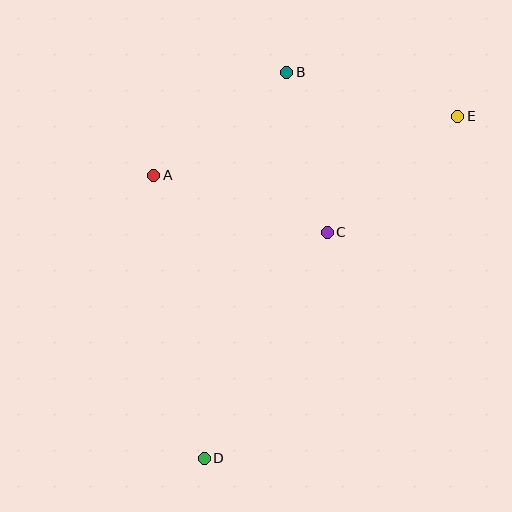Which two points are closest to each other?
Points B and C are closest to each other.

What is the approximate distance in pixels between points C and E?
The distance between C and E is approximately 174 pixels.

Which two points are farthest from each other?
Points D and E are farthest from each other.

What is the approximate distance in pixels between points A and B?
The distance between A and B is approximately 168 pixels.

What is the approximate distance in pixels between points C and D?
The distance between C and D is approximately 258 pixels.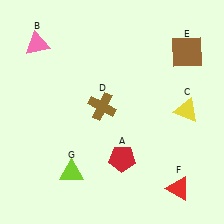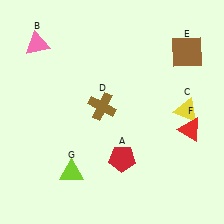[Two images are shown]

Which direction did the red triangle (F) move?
The red triangle (F) moved up.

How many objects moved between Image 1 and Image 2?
1 object moved between the two images.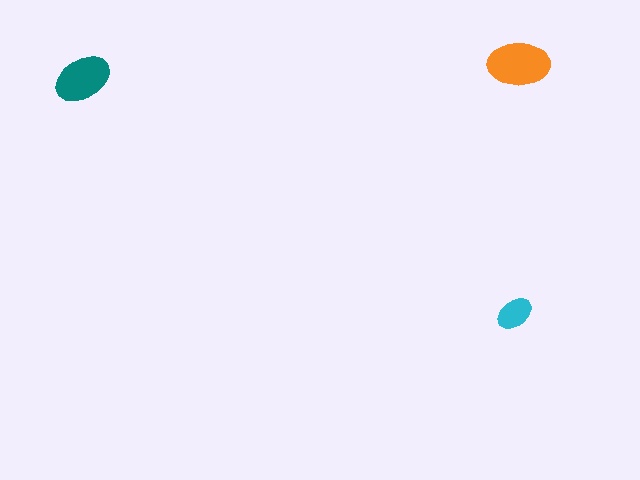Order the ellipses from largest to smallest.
the orange one, the teal one, the cyan one.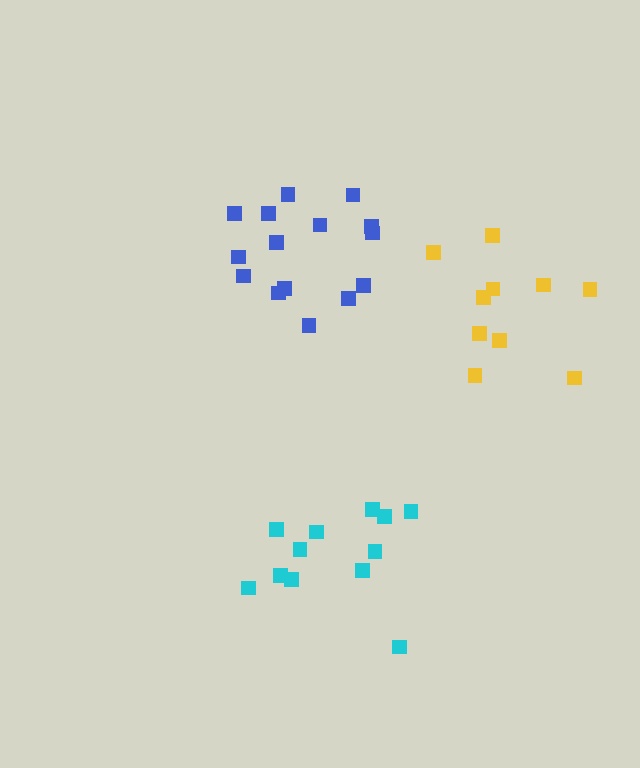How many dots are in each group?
Group 1: 10 dots, Group 2: 15 dots, Group 3: 12 dots (37 total).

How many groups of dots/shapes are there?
There are 3 groups.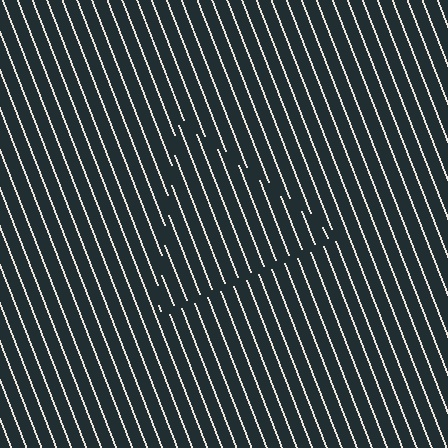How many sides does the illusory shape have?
3 sides — the line-ends trace a triangle.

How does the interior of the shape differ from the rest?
The interior of the shape contains the same grating, shifted by half a period — the contour is defined by the phase discontinuity where line-ends from the inner and outer gratings abut.